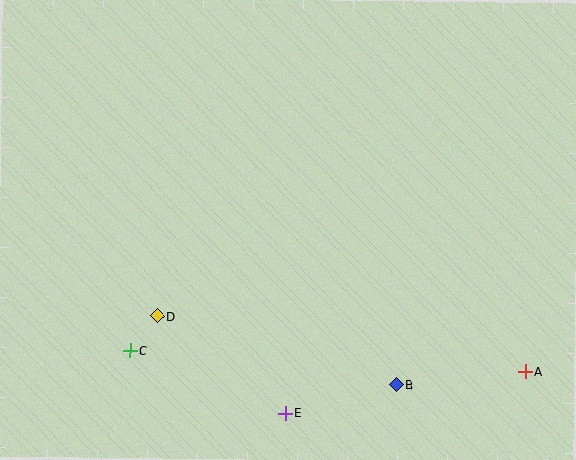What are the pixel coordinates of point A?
Point A is at (525, 372).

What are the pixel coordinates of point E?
Point E is at (285, 413).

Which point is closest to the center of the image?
Point D at (157, 316) is closest to the center.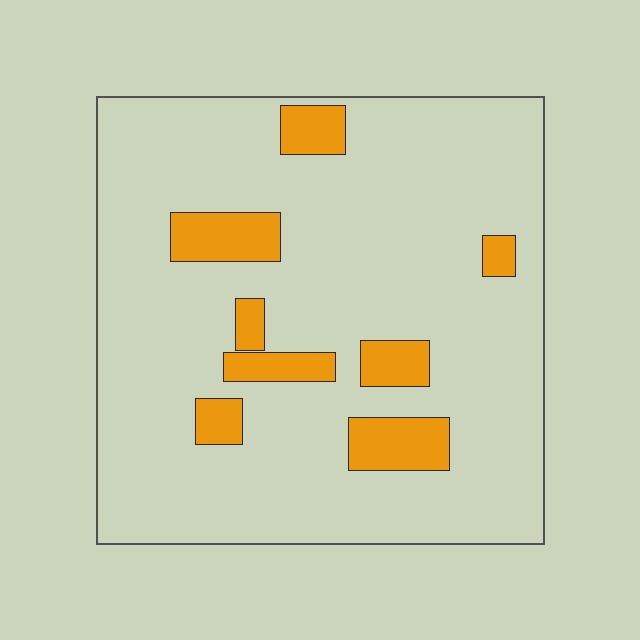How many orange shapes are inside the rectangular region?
8.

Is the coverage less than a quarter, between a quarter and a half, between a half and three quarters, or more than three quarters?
Less than a quarter.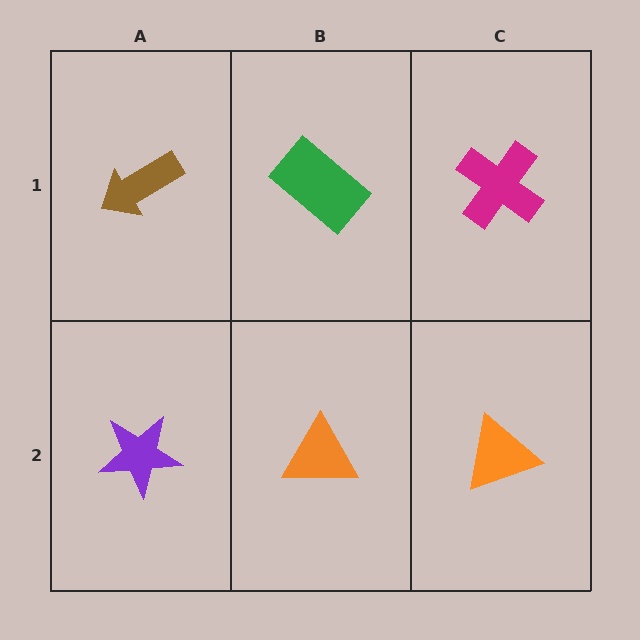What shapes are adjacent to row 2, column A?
A brown arrow (row 1, column A), an orange triangle (row 2, column B).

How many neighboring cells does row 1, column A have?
2.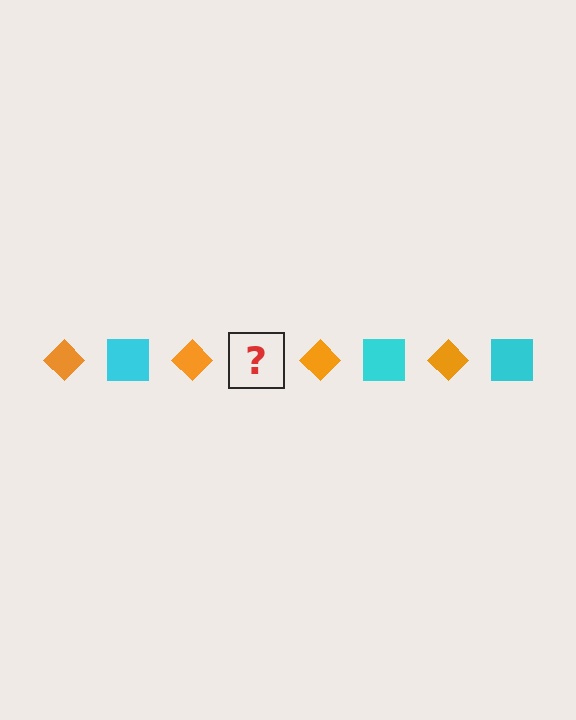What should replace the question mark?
The question mark should be replaced with a cyan square.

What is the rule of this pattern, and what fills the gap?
The rule is that the pattern alternates between orange diamond and cyan square. The gap should be filled with a cyan square.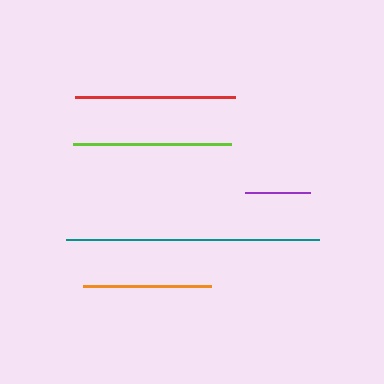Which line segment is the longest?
The teal line is the longest at approximately 253 pixels.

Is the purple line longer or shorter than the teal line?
The teal line is longer than the purple line.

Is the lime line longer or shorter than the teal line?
The teal line is longer than the lime line.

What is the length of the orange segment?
The orange segment is approximately 127 pixels long.